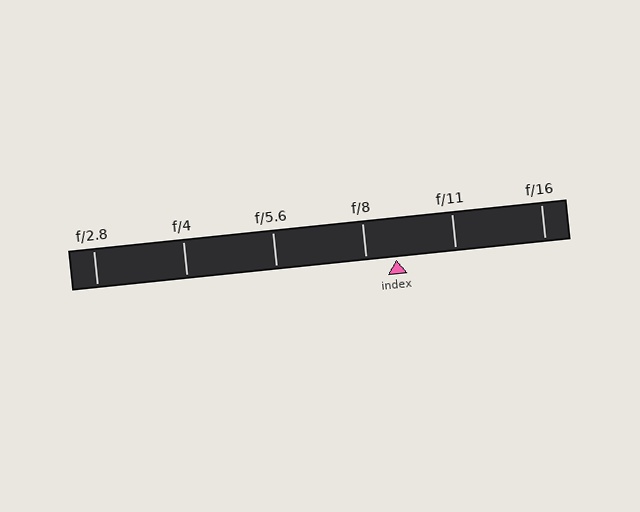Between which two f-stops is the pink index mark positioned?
The index mark is between f/8 and f/11.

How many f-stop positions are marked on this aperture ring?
There are 6 f-stop positions marked.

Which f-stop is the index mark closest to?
The index mark is closest to f/8.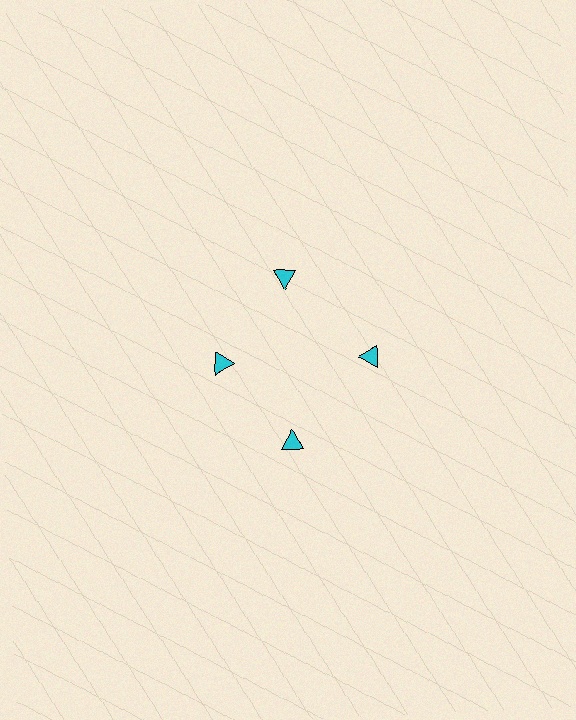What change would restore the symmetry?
The symmetry would be restored by moving it outward, back onto the ring so that all 4 triangles sit at equal angles and equal distance from the center.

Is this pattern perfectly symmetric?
No. The 4 cyan triangles are arranged in a ring, but one element near the 9 o'clock position is pulled inward toward the center, breaking the 4-fold rotational symmetry.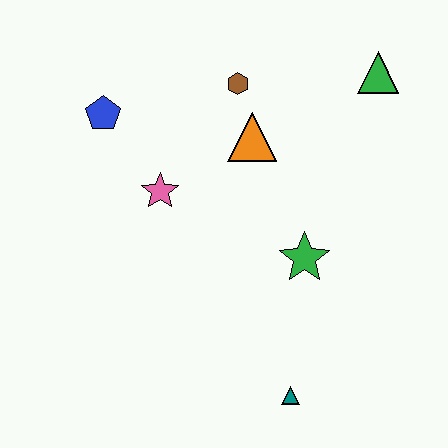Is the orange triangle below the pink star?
No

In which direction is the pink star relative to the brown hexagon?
The pink star is below the brown hexagon.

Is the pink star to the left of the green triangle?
Yes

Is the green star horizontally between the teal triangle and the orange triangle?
No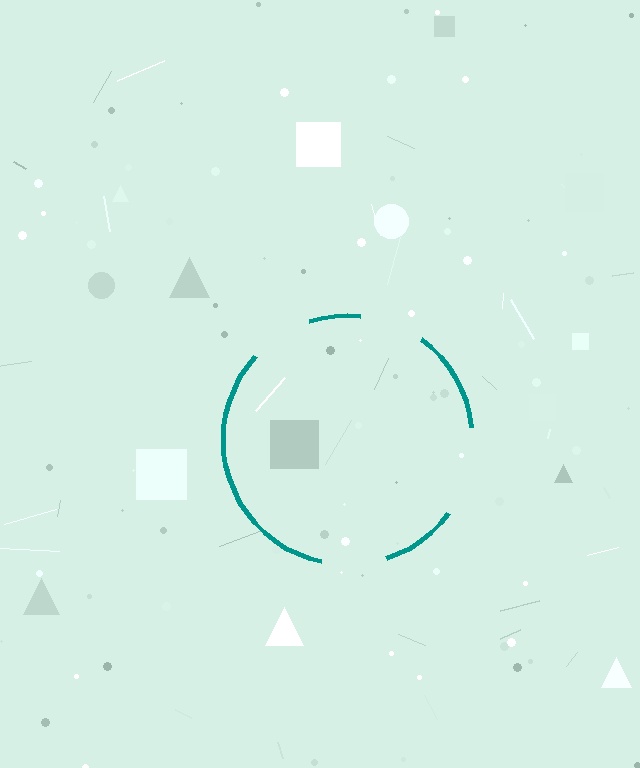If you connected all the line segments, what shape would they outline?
They would outline a circle.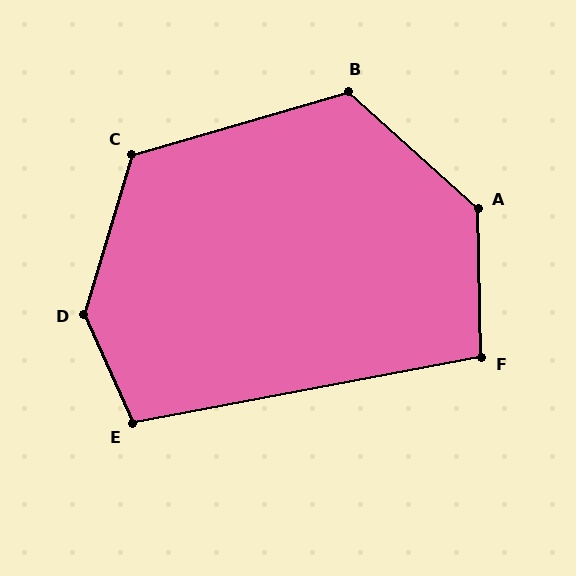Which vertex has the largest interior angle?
D, at approximately 139 degrees.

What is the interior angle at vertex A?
Approximately 134 degrees (obtuse).